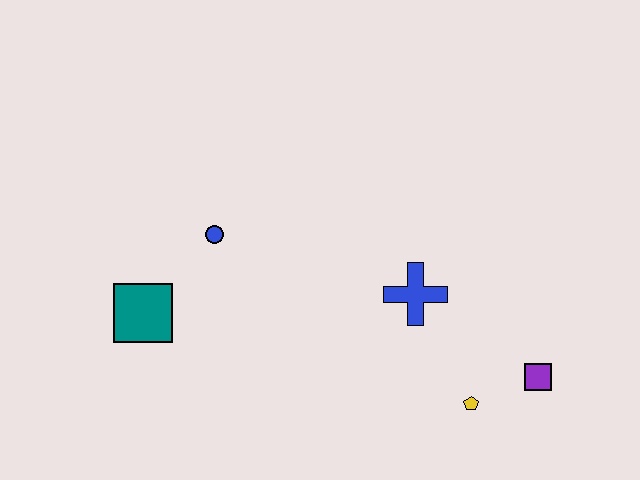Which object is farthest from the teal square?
The purple square is farthest from the teal square.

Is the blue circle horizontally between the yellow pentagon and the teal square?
Yes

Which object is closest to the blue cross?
The yellow pentagon is closest to the blue cross.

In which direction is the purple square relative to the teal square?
The purple square is to the right of the teal square.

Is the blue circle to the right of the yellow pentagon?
No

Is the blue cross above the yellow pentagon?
Yes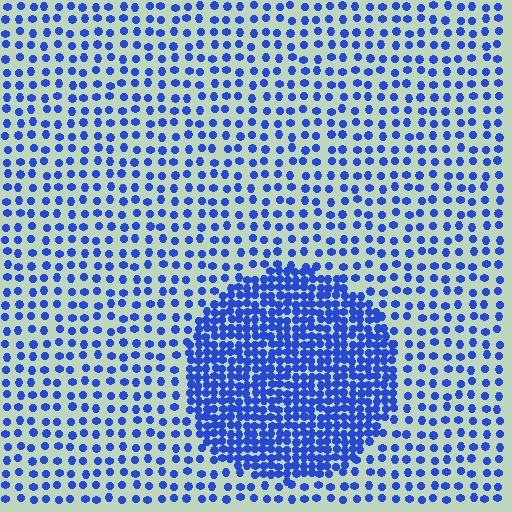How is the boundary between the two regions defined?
The boundary is defined by a change in element density (approximately 2.6x ratio). All elements are the same color, size, and shape.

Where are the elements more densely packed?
The elements are more densely packed inside the circle boundary.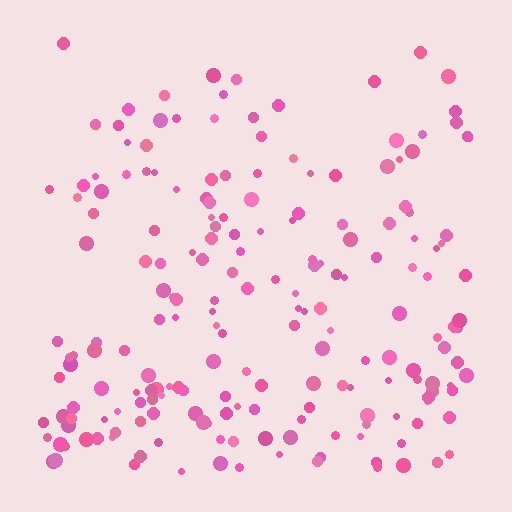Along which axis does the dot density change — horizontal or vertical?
Vertical.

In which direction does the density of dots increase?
From top to bottom, with the bottom side densest.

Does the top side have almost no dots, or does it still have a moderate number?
Still a moderate number, just noticeably fewer than the bottom.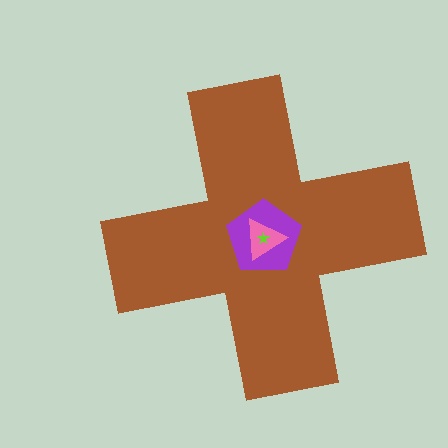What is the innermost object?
The lime star.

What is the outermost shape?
The brown cross.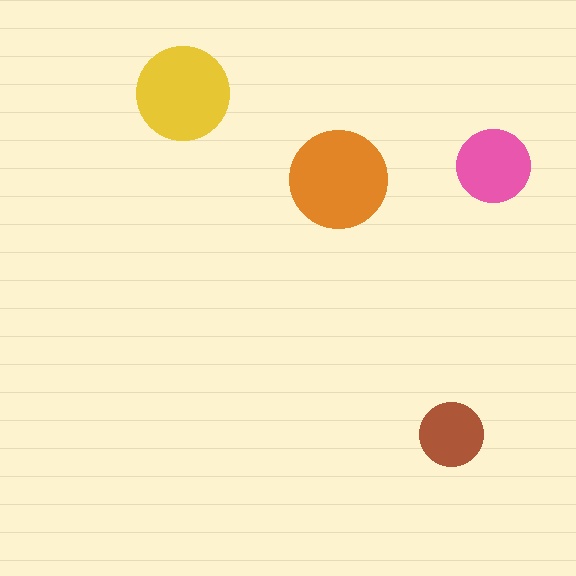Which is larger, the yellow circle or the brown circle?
The yellow one.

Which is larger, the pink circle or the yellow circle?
The yellow one.